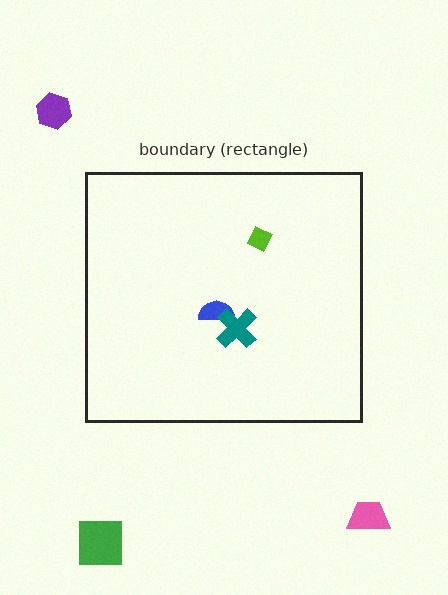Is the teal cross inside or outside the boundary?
Inside.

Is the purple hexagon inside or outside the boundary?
Outside.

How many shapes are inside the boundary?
3 inside, 3 outside.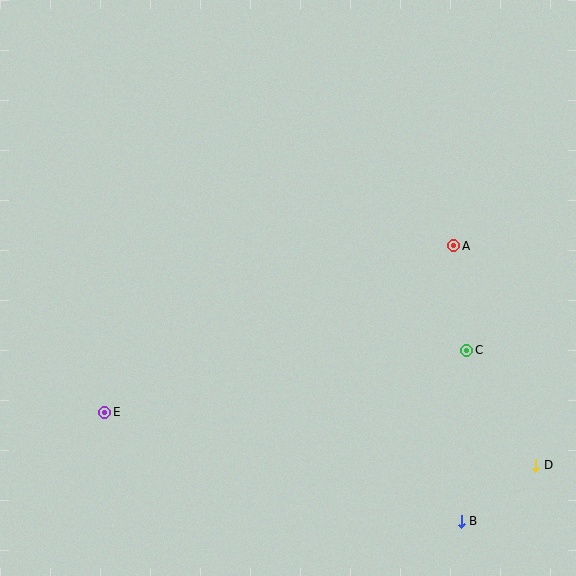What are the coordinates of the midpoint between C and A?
The midpoint between C and A is at (460, 298).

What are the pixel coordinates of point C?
Point C is at (467, 350).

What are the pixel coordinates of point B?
Point B is at (461, 521).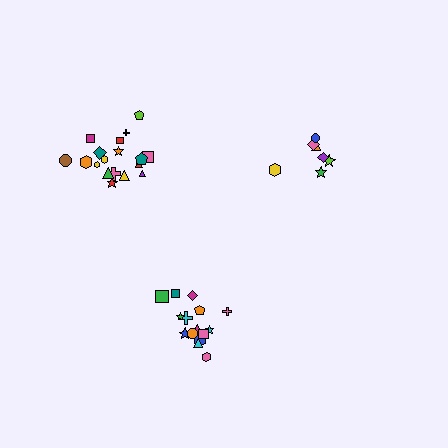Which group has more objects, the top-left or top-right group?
The top-left group.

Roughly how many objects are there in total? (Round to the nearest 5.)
Roughly 40 objects in total.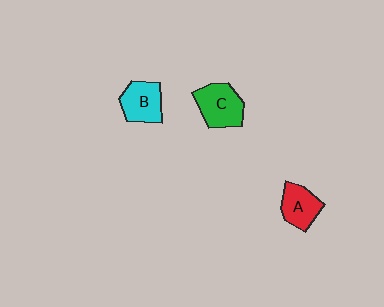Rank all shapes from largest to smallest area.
From largest to smallest: C (green), B (cyan), A (red).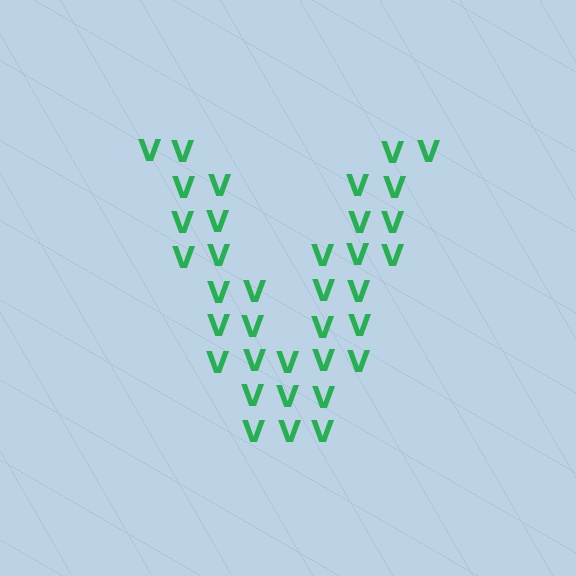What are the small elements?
The small elements are letter V's.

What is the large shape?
The large shape is the letter V.